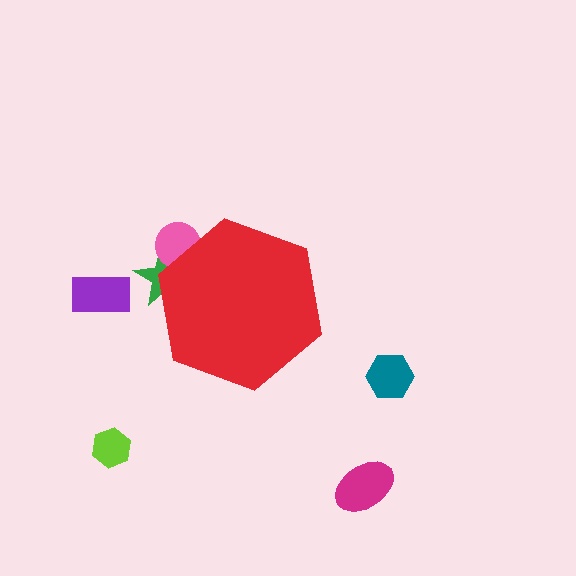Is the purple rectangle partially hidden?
No, the purple rectangle is fully visible.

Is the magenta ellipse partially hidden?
No, the magenta ellipse is fully visible.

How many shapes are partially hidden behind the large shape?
2 shapes are partially hidden.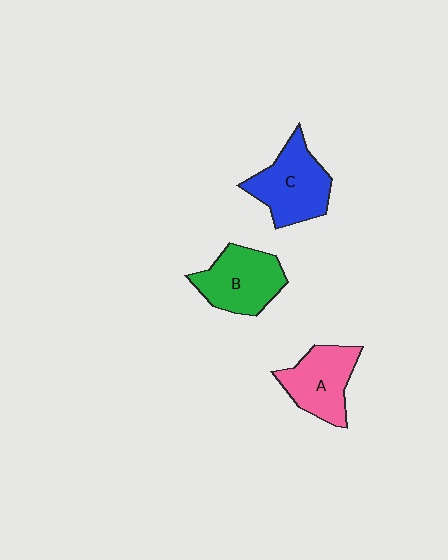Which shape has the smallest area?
Shape A (pink).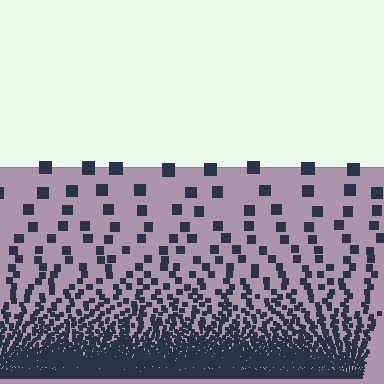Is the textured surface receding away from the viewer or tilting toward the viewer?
The surface appears to tilt toward the viewer. Texture elements get larger and sparser toward the top.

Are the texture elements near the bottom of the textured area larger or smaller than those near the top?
Smaller. The gradient is inverted — elements near the bottom are smaller and denser.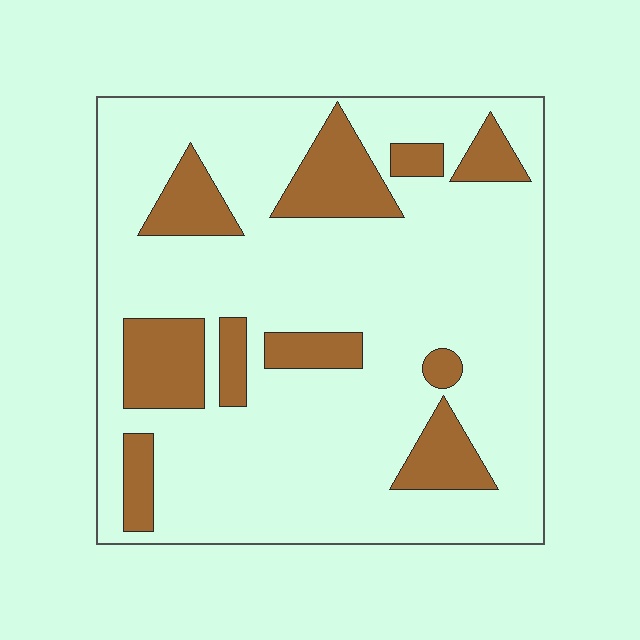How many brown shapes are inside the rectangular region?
10.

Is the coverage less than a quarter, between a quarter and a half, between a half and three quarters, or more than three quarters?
Less than a quarter.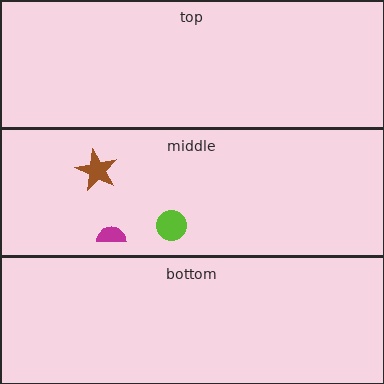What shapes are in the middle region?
The lime circle, the magenta semicircle, the brown star.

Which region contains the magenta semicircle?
The middle region.